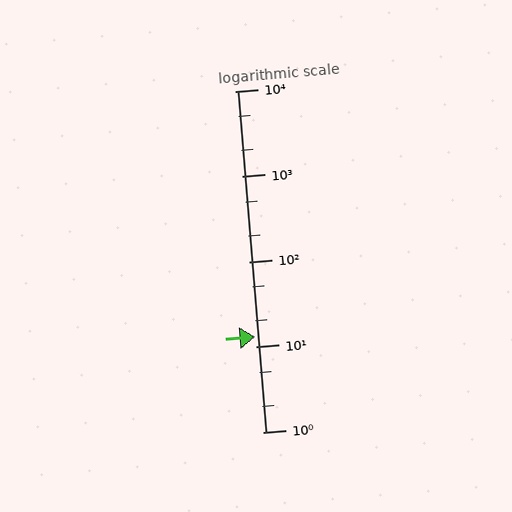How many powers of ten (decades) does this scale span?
The scale spans 4 decades, from 1 to 10000.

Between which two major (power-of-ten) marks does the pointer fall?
The pointer is between 10 and 100.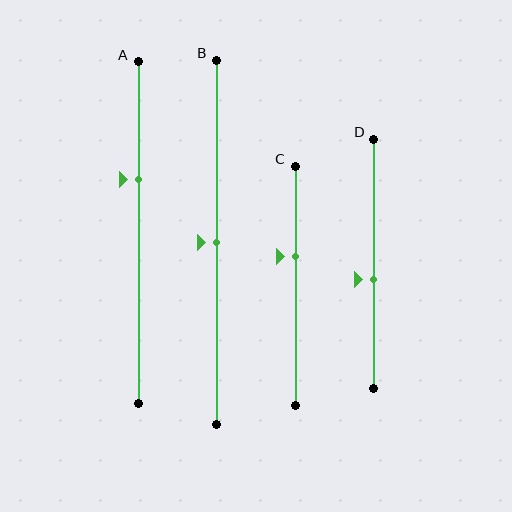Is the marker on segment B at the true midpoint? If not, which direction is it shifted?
Yes, the marker on segment B is at the true midpoint.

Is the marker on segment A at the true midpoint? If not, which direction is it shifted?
No, the marker on segment A is shifted upward by about 16% of the segment length.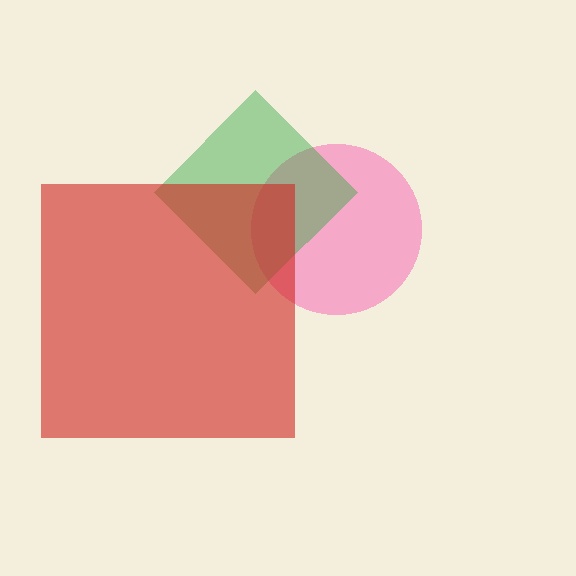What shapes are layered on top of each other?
The layered shapes are: a pink circle, a green diamond, a red square.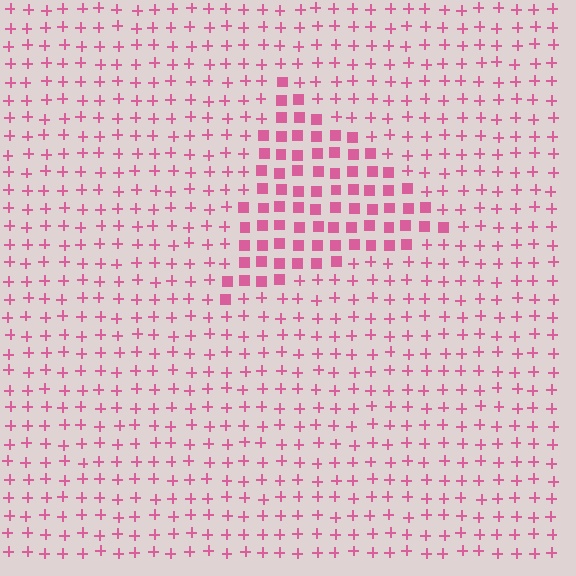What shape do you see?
I see a triangle.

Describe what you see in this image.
The image is filled with small pink elements arranged in a uniform grid. A triangle-shaped region contains squares, while the surrounding area contains plus signs. The boundary is defined purely by the change in element shape.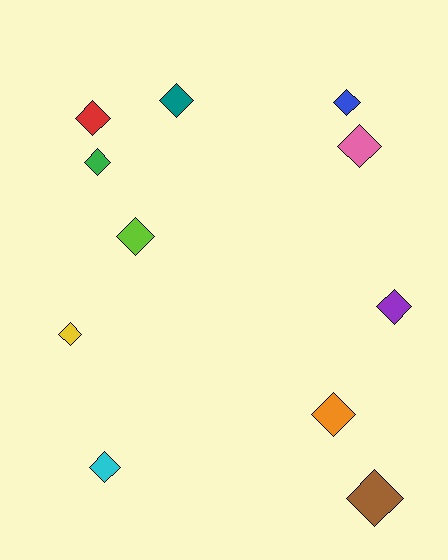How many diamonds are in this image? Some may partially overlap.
There are 11 diamonds.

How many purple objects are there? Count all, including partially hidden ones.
There is 1 purple object.